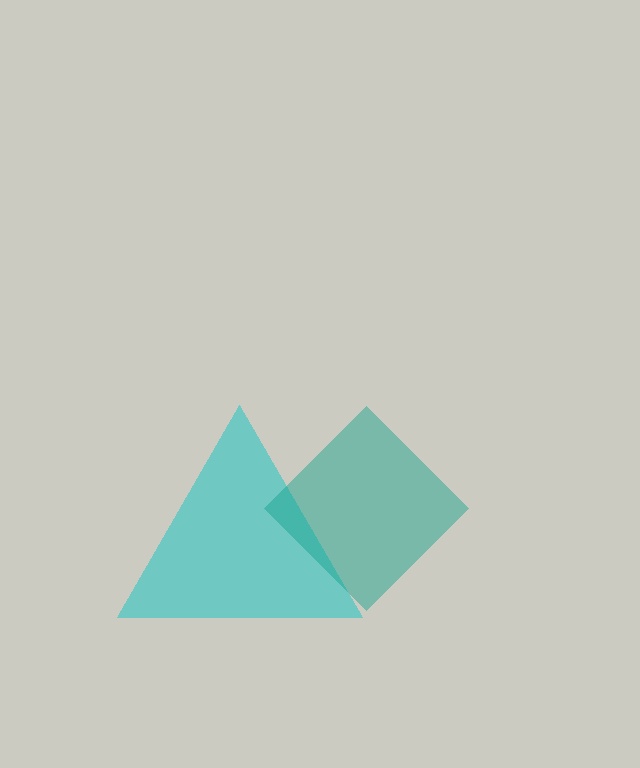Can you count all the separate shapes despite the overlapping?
Yes, there are 2 separate shapes.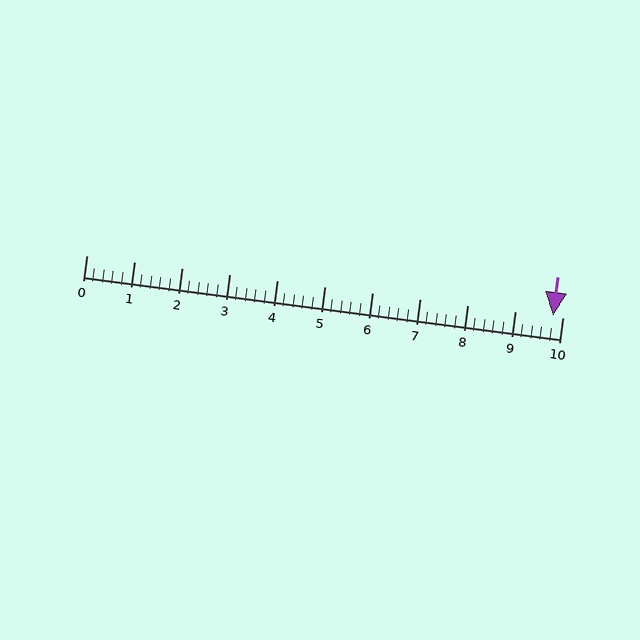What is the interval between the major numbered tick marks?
The major tick marks are spaced 1 units apart.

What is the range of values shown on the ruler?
The ruler shows values from 0 to 10.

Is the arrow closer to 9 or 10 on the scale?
The arrow is closer to 10.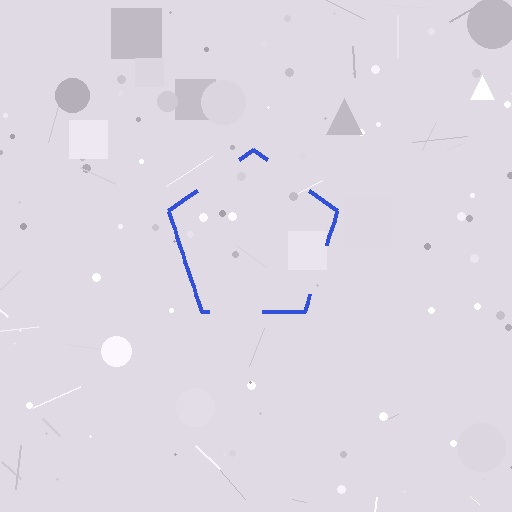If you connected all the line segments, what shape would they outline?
They would outline a pentagon.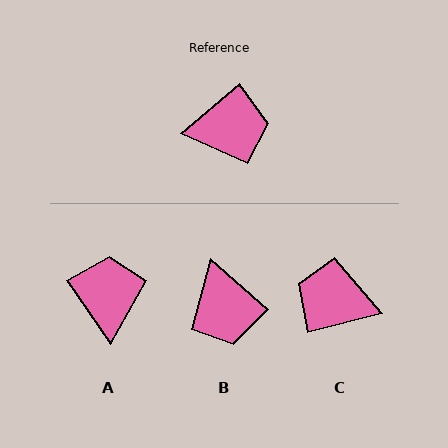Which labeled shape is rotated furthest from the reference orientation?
C, about 154 degrees away.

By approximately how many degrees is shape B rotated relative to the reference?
Approximately 82 degrees clockwise.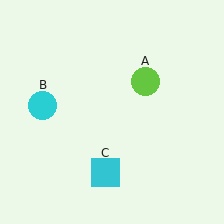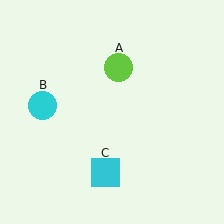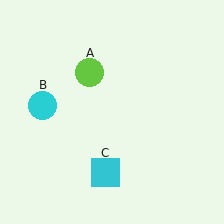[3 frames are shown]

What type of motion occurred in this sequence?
The lime circle (object A) rotated counterclockwise around the center of the scene.